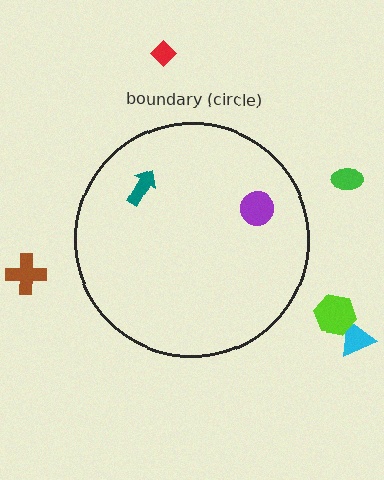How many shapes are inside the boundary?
2 inside, 5 outside.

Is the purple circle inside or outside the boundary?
Inside.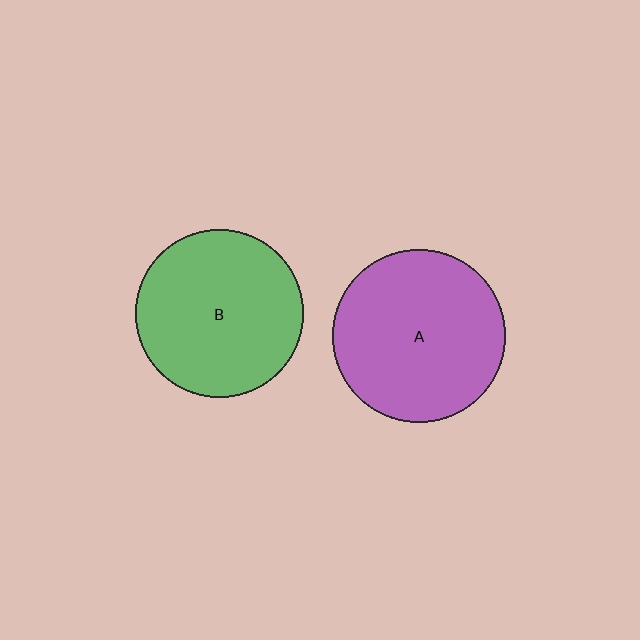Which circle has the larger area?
Circle A (purple).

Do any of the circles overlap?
No, none of the circles overlap.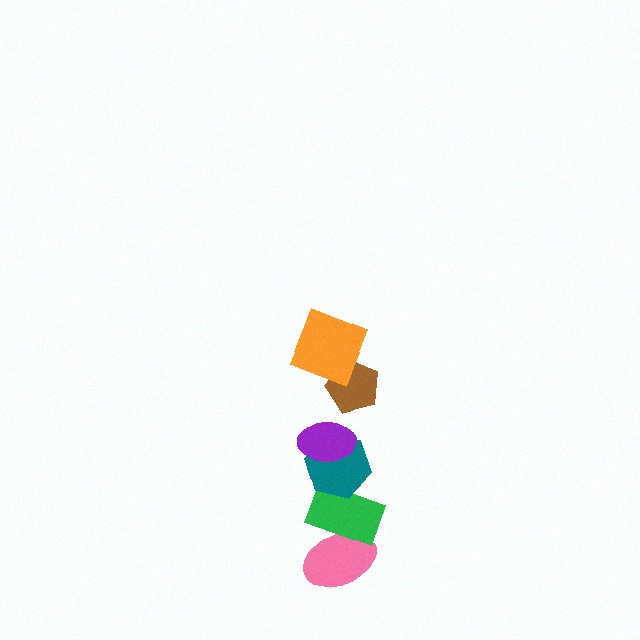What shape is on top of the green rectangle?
The teal hexagon is on top of the green rectangle.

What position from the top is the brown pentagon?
The brown pentagon is 2nd from the top.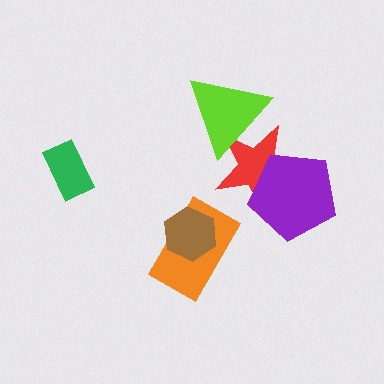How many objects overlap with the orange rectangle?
1 object overlaps with the orange rectangle.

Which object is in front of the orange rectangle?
The brown hexagon is in front of the orange rectangle.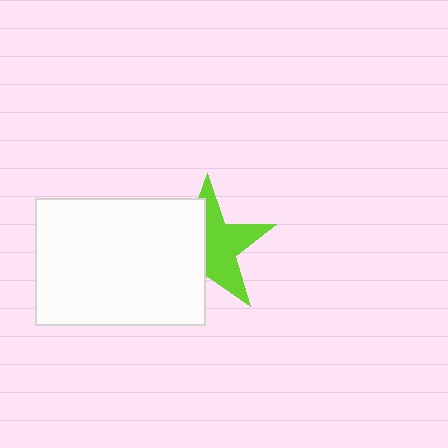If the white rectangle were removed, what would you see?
You would see the complete lime star.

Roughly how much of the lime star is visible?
About half of it is visible (roughly 54%).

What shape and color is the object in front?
The object in front is a white rectangle.